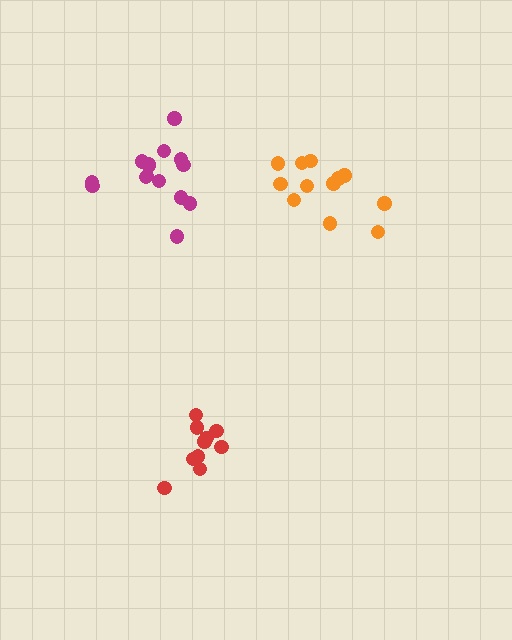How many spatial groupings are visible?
There are 3 spatial groupings.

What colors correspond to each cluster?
The clusters are colored: magenta, red, orange.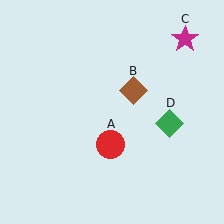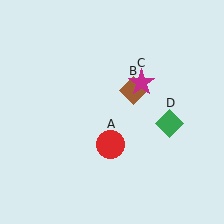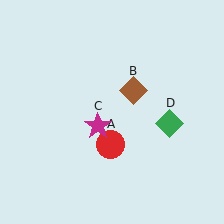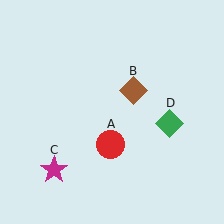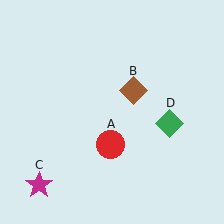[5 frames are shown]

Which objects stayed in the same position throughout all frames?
Red circle (object A) and brown diamond (object B) and green diamond (object D) remained stationary.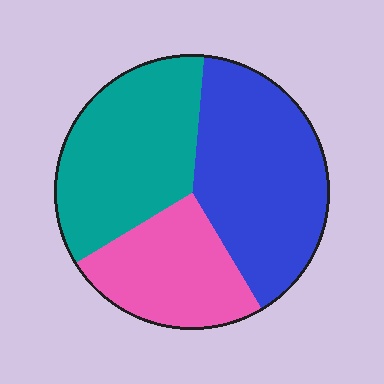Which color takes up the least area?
Pink, at roughly 25%.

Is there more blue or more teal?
Blue.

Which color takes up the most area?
Blue, at roughly 40%.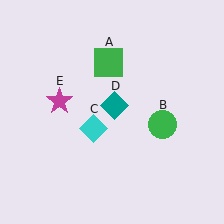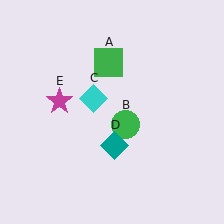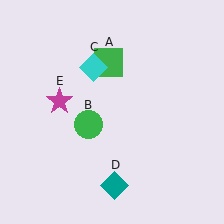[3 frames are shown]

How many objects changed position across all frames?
3 objects changed position: green circle (object B), cyan diamond (object C), teal diamond (object D).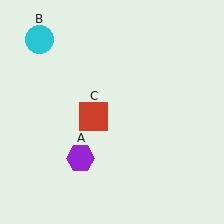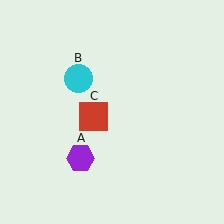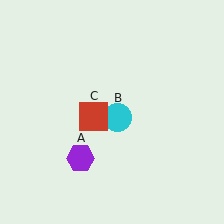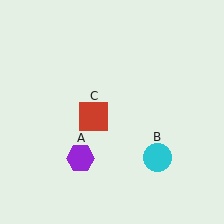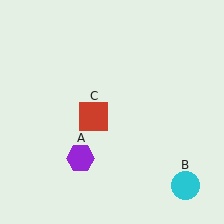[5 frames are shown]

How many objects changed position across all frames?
1 object changed position: cyan circle (object B).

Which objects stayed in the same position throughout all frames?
Purple hexagon (object A) and red square (object C) remained stationary.